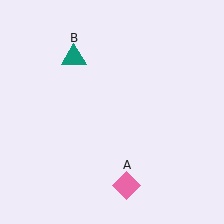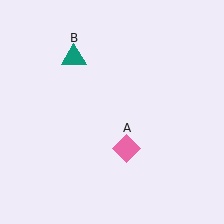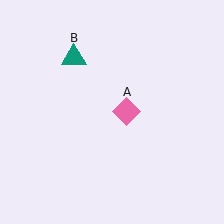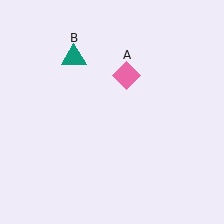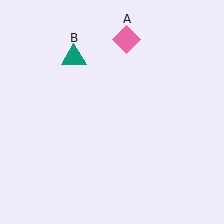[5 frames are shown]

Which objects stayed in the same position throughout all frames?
Teal triangle (object B) remained stationary.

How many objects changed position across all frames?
1 object changed position: pink diamond (object A).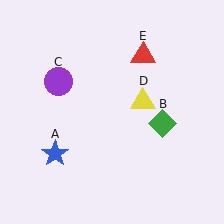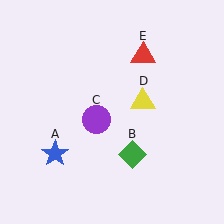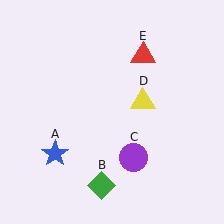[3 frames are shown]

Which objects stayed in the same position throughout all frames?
Blue star (object A) and yellow triangle (object D) and red triangle (object E) remained stationary.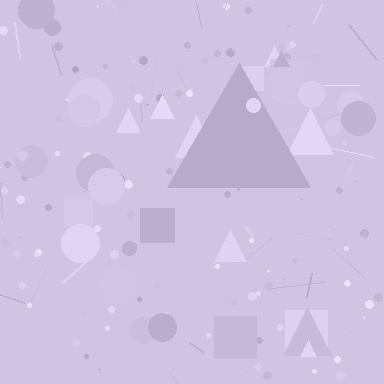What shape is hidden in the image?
A triangle is hidden in the image.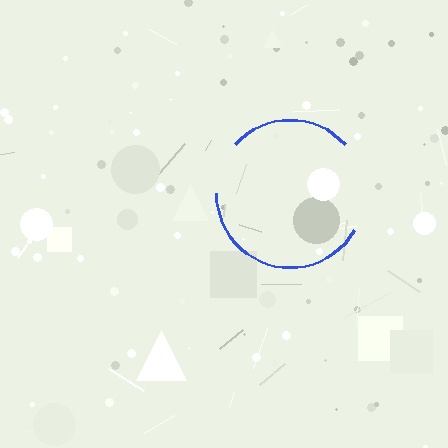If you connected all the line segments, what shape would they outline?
They would outline a circle.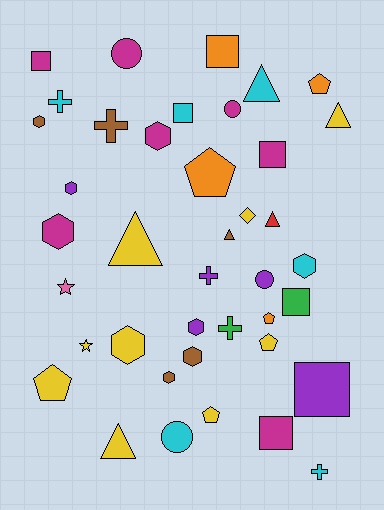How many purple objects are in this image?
There are 5 purple objects.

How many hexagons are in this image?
There are 9 hexagons.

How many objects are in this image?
There are 40 objects.